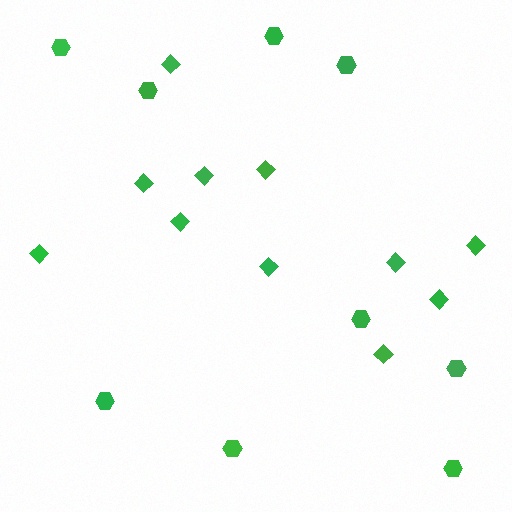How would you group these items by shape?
There are 2 groups: one group of diamonds (11) and one group of hexagons (9).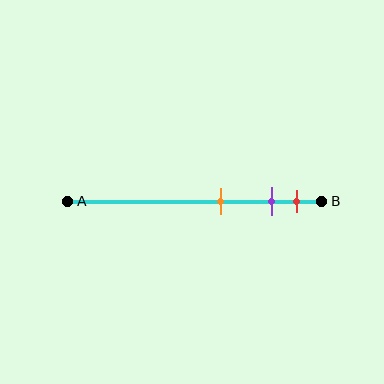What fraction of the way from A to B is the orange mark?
The orange mark is approximately 60% (0.6) of the way from A to B.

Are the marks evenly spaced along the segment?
No, the marks are not evenly spaced.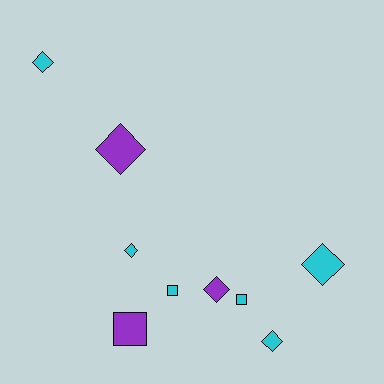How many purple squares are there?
There is 1 purple square.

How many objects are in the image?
There are 9 objects.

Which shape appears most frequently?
Diamond, with 6 objects.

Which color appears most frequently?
Cyan, with 6 objects.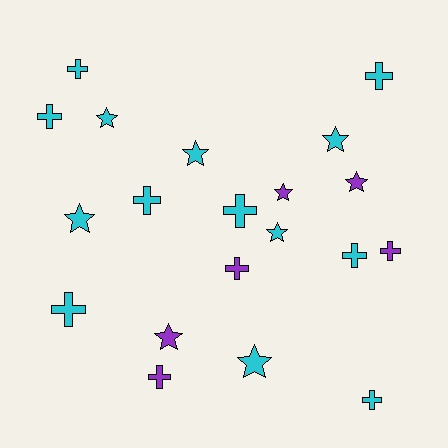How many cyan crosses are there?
There are 8 cyan crosses.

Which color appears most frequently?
Cyan, with 14 objects.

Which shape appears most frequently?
Cross, with 11 objects.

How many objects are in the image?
There are 20 objects.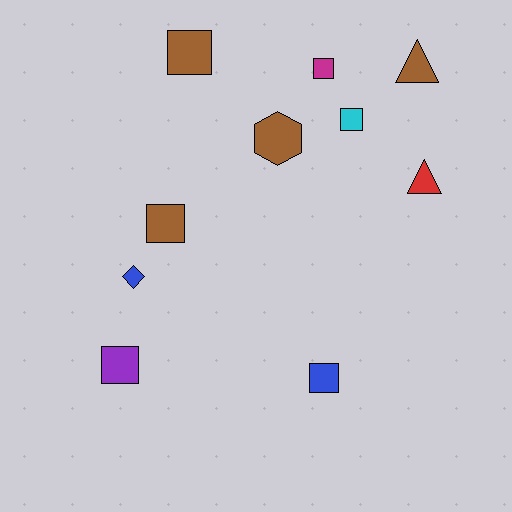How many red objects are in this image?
There is 1 red object.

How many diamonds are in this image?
There is 1 diamond.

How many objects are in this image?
There are 10 objects.